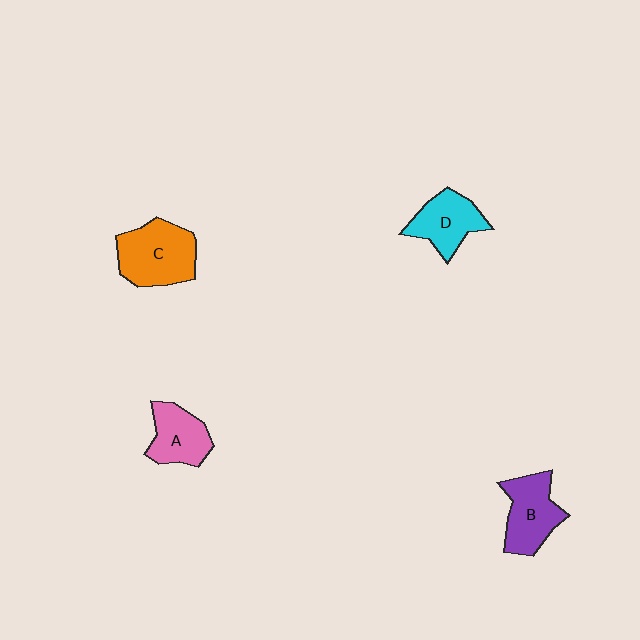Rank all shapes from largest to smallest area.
From largest to smallest: C (orange), B (purple), D (cyan), A (pink).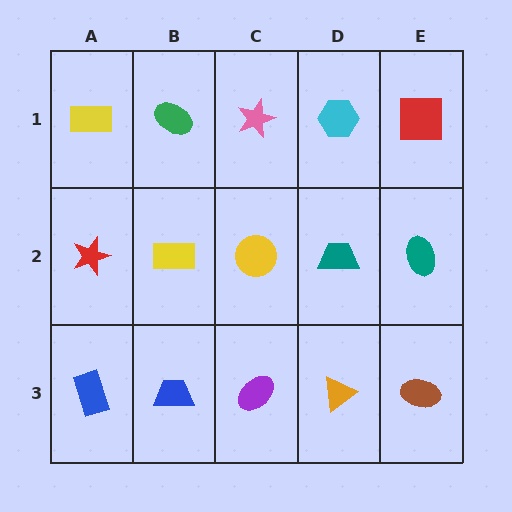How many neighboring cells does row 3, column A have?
2.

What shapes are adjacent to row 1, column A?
A red star (row 2, column A), a green ellipse (row 1, column B).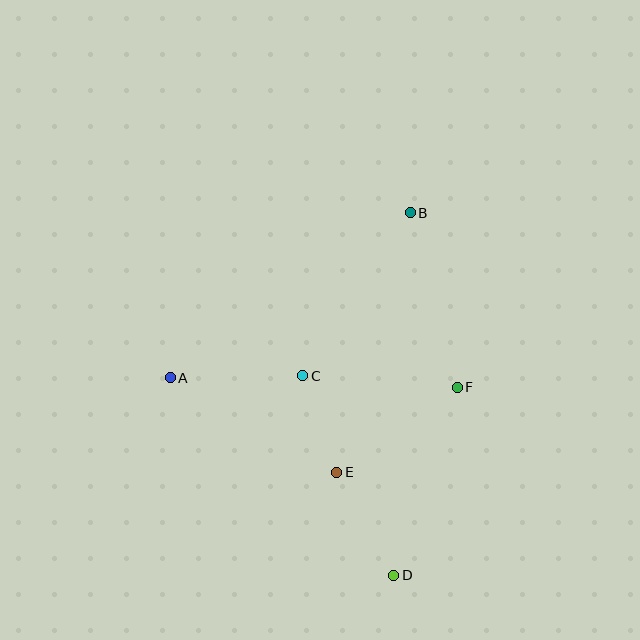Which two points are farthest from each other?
Points B and D are farthest from each other.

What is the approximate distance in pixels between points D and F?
The distance between D and F is approximately 198 pixels.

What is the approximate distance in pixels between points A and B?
The distance between A and B is approximately 291 pixels.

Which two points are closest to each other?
Points C and E are closest to each other.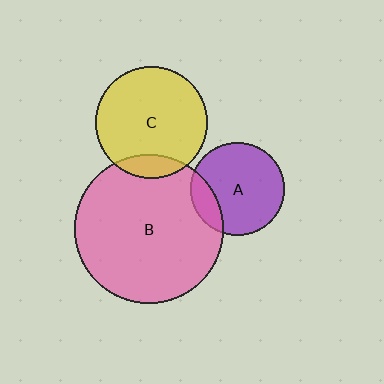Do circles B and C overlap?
Yes.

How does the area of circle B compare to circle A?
Approximately 2.5 times.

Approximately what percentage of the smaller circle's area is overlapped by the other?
Approximately 10%.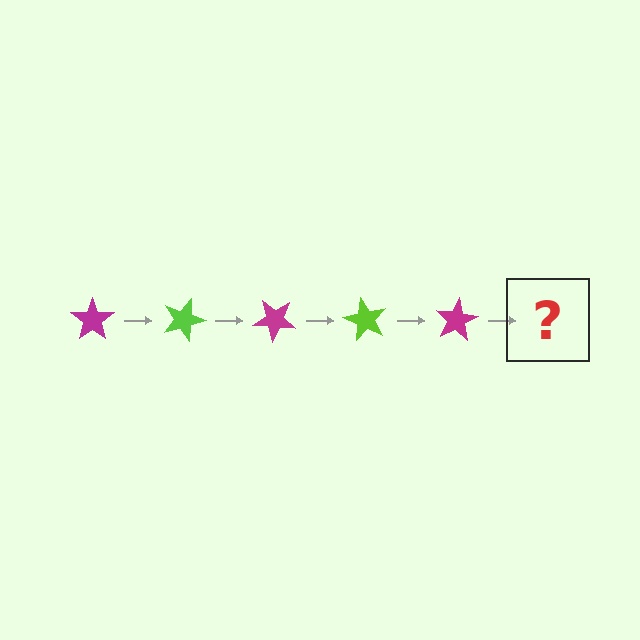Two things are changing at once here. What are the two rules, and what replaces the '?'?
The two rules are that it rotates 20 degrees each step and the color cycles through magenta and lime. The '?' should be a lime star, rotated 100 degrees from the start.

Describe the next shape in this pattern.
It should be a lime star, rotated 100 degrees from the start.